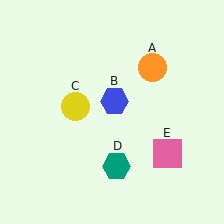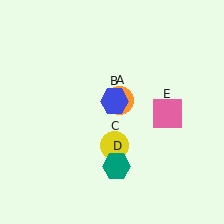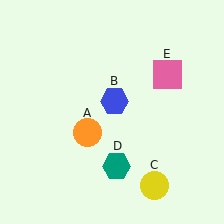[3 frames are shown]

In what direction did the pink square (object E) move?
The pink square (object E) moved up.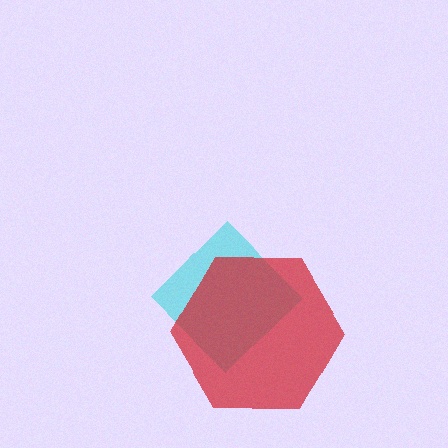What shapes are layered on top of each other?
The layered shapes are: a cyan diamond, a red hexagon.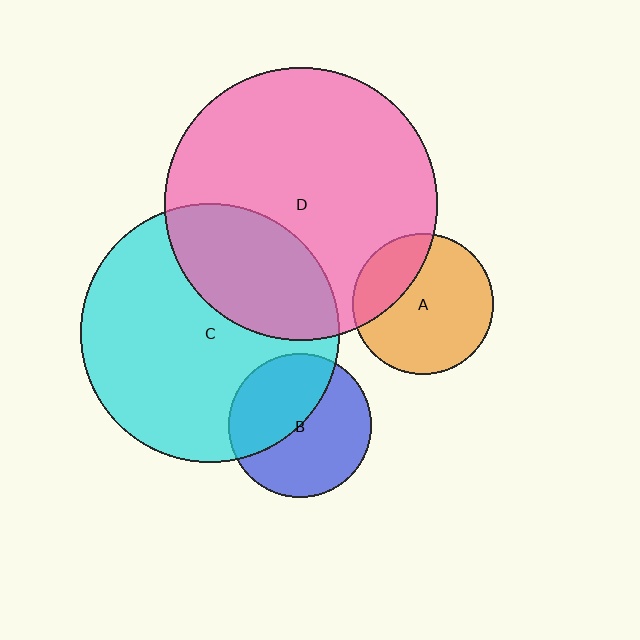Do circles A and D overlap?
Yes.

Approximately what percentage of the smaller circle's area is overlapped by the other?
Approximately 25%.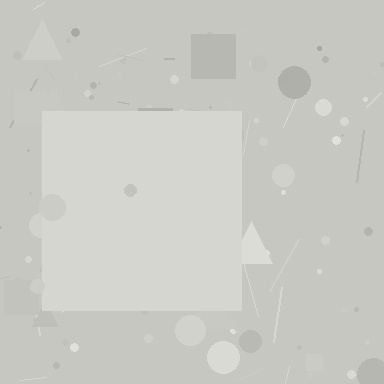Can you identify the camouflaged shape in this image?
The camouflaged shape is a square.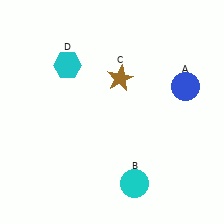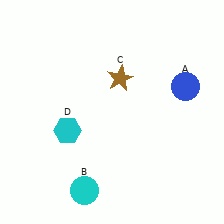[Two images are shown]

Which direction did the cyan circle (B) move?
The cyan circle (B) moved left.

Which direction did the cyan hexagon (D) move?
The cyan hexagon (D) moved down.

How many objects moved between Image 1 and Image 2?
2 objects moved between the two images.